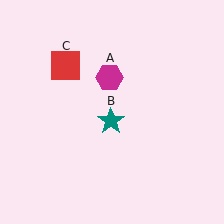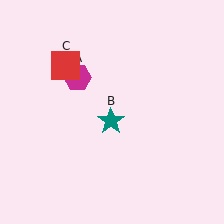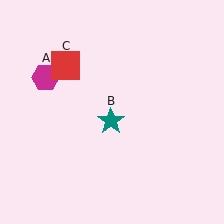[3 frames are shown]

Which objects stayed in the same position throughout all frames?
Teal star (object B) and red square (object C) remained stationary.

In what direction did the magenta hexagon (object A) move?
The magenta hexagon (object A) moved left.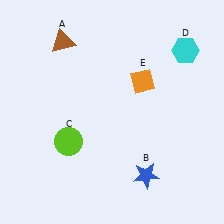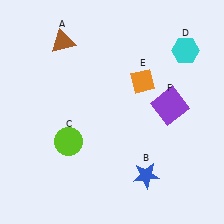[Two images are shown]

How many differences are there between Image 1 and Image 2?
There is 1 difference between the two images.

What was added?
A purple square (F) was added in Image 2.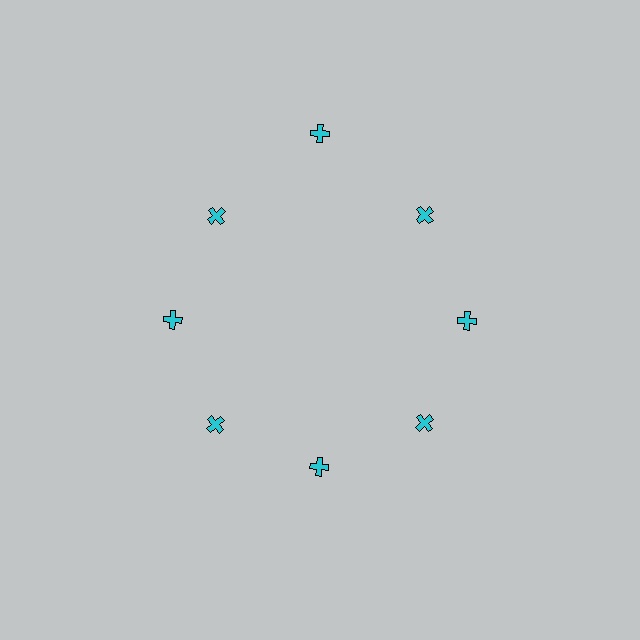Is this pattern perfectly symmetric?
No. The 8 cyan crosses are arranged in a ring, but one element near the 12 o'clock position is pushed outward from the center, breaking the 8-fold rotational symmetry.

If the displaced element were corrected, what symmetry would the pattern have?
It would have 8-fold rotational symmetry — the pattern would map onto itself every 45 degrees.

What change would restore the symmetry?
The symmetry would be restored by moving it inward, back onto the ring so that all 8 crosses sit at equal angles and equal distance from the center.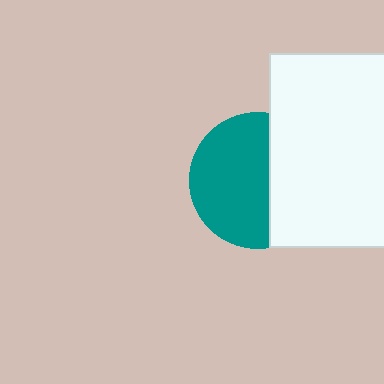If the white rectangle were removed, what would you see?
You would see the complete teal circle.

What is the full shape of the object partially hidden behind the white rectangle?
The partially hidden object is a teal circle.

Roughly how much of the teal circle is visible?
About half of it is visible (roughly 60%).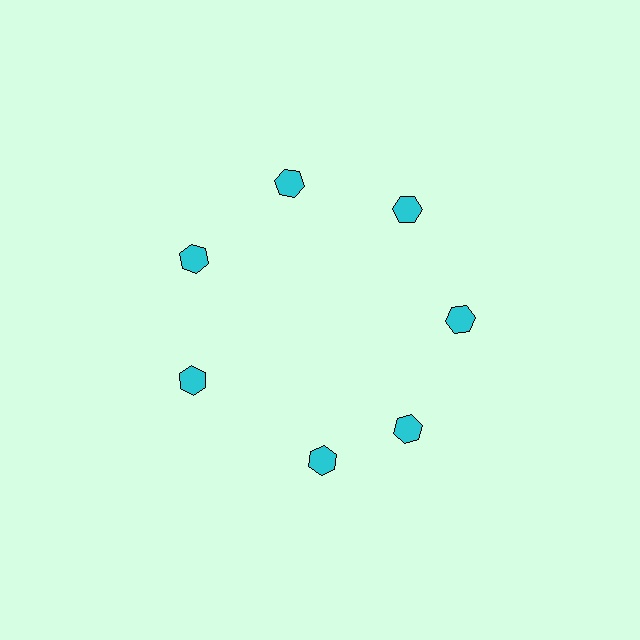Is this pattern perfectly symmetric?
No. The 7 cyan hexagons are arranged in a ring, but one element near the 6 o'clock position is rotated out of alignment along the ring, breaking the 7-fold rotational symmetry.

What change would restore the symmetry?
The symmetry would be restored by rotating it back into even spacing with its neighbors so that all 7 hexagons sit at equal angles and equal distance from the center.